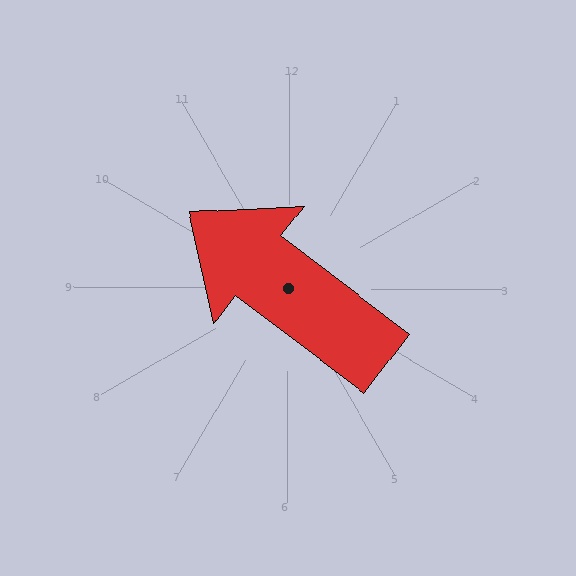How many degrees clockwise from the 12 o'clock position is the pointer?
Approximately 307 degrees.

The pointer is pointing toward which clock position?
Roughly 10 o'clock.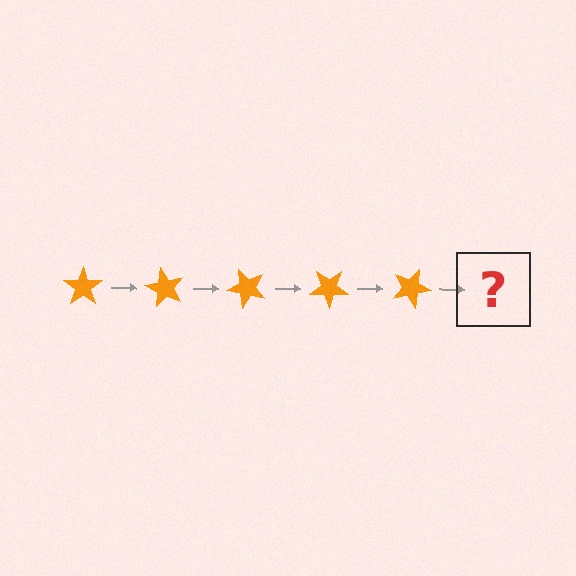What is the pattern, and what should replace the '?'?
The pattern is that the star rotates 60 degrees each step. The '?' should be an orange star rotated 300 degrees.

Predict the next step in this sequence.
The next step is an orange star rotated 300 degrees.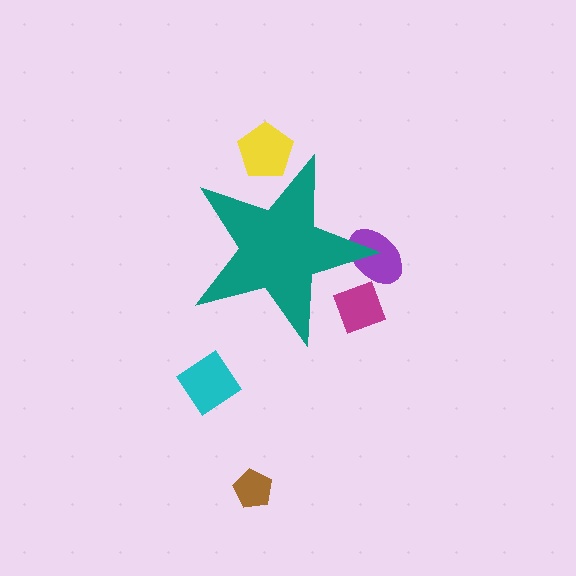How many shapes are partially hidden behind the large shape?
3 shapes are partially hidden.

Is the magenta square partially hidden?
Yes, the magenta square is partially hidden behind the teal star.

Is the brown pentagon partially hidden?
No, the brown pentagon is fully visible.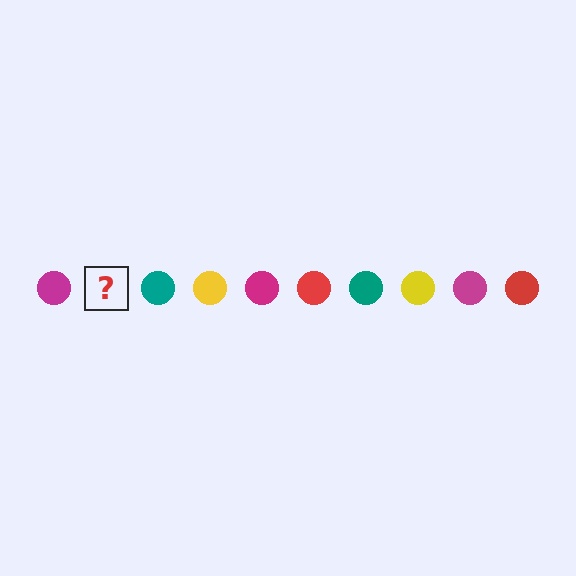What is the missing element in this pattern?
The missing element is a red circle.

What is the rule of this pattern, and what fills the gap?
The rule is that the pattern cycles through magenta, red, teal, yellow circles. The gap should be filled with a red circle.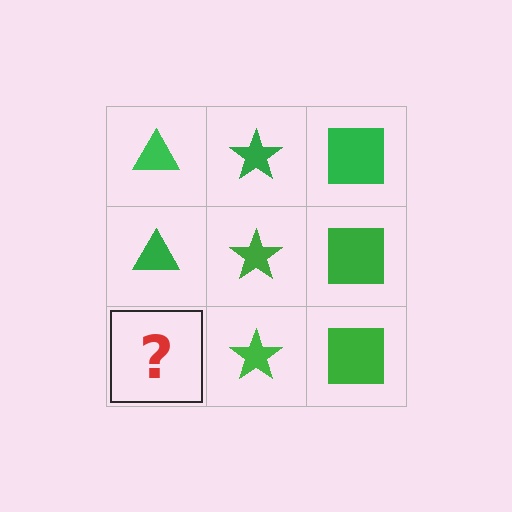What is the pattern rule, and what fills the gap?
The rule is that each column has a consistent shape. The gap should be filled with a green triangle.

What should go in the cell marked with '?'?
The missing cell should contain a green triangle.